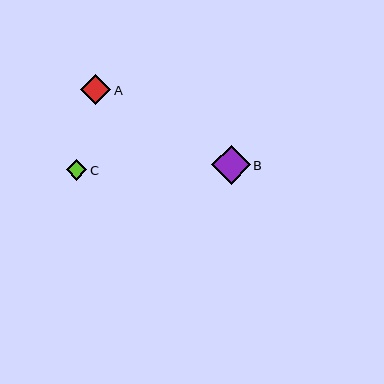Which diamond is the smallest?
Diamond C is the smallest with a size of approximately 21 pixels.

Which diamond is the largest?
Diamond B is the largest with a size of approximately 39 pixels.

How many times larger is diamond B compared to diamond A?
Diamond B is approximately 1.3 times the size of diamond A.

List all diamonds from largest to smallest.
From largest to smallest: B, A, C.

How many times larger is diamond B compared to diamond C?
Diamond B is approximately 1.9 times the size of diamond C.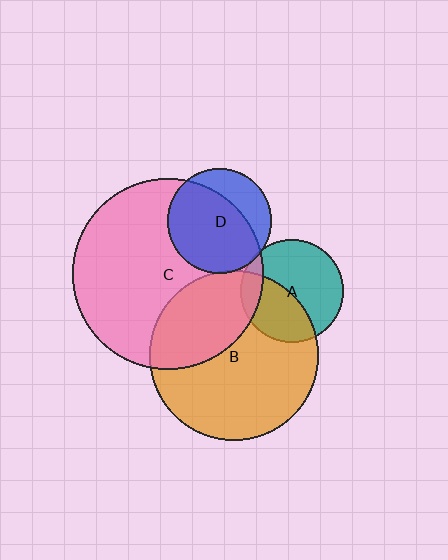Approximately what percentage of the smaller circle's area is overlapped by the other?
Approximately 40%.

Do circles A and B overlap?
Yes.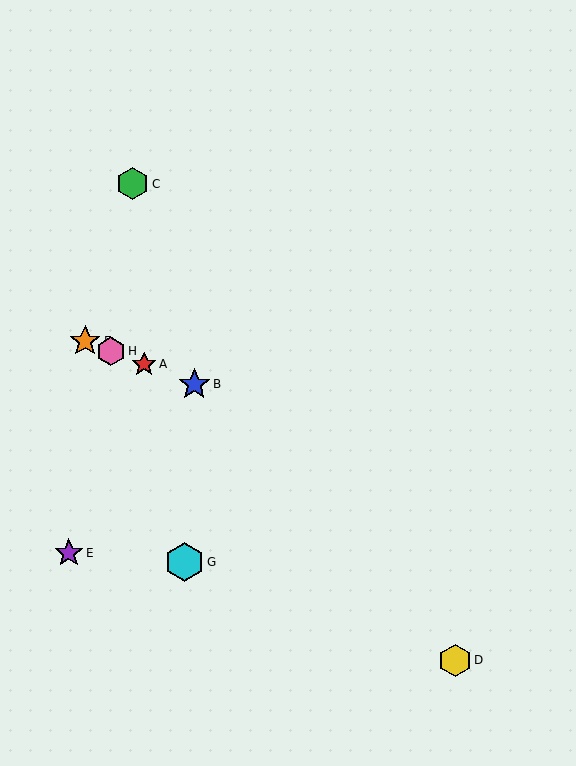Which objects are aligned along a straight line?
Objects A, B, F, H are aligned along a straight line.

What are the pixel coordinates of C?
Object C is at (133, 184).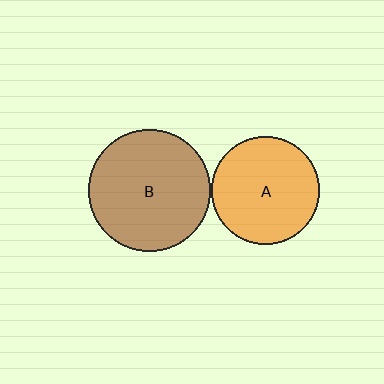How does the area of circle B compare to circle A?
Approximately 1.3 times.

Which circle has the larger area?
Circle B (brown).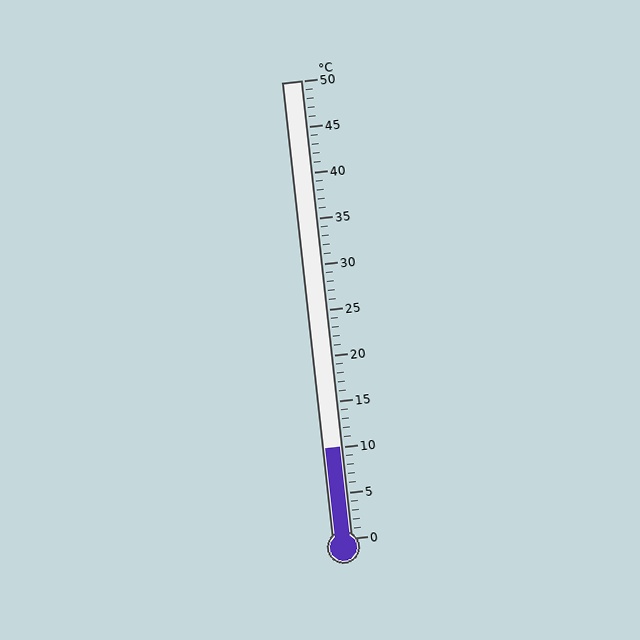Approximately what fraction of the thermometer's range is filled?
The thermometer is filled to approximately 20% of its range.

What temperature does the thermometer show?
The thermometer shows approximately 10°C.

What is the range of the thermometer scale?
The thermometer scale ranges from 0°C to 50°C.